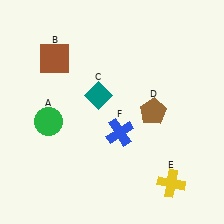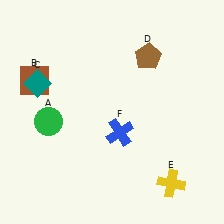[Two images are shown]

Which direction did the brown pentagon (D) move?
The brown pentagon (D) moved up.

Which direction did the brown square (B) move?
The brown square (B) moved down.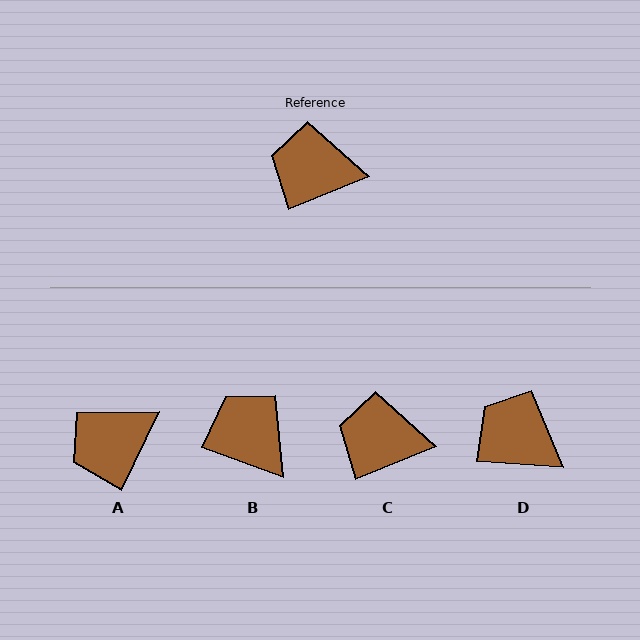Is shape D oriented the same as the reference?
No, it is off by about 25 degrees.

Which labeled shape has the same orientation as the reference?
C.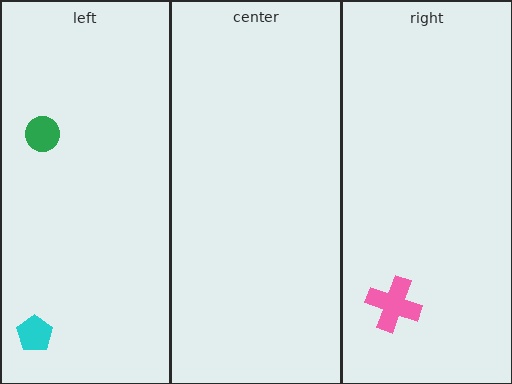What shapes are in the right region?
The pink cross.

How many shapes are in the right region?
1.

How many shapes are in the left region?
2.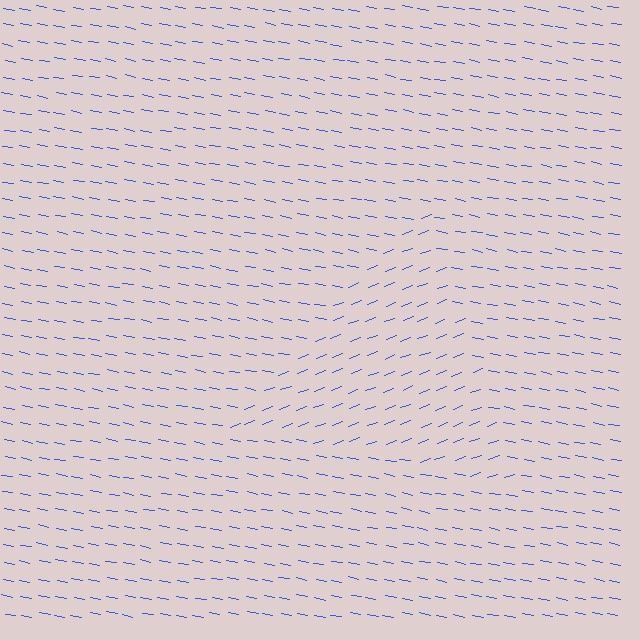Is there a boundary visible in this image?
Yes, there is a texture boundary formed by a change in line orientation.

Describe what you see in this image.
The image is filled with small blue line segments. A triangle region in the image has lines oriented differently from the surrounding lines, creating a visible texture boundary.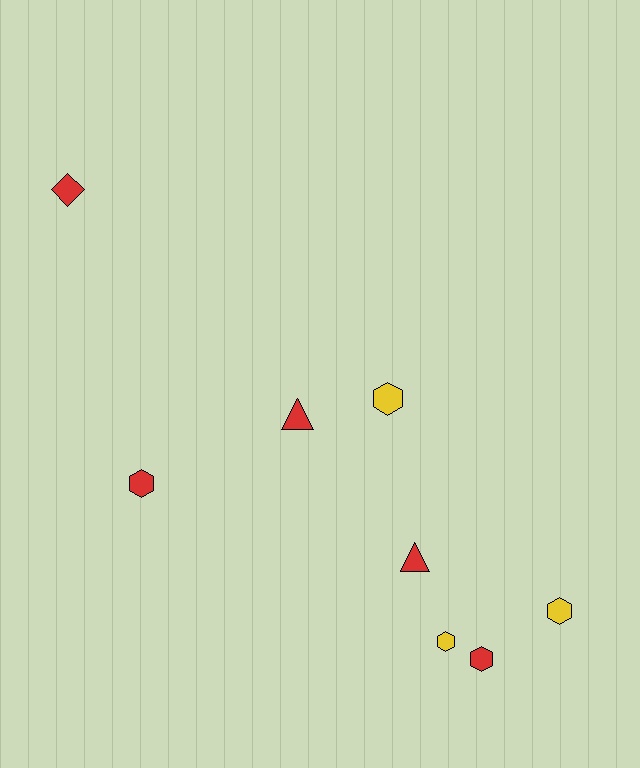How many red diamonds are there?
There is 1 red diamond.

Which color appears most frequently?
Red, with 5 objects.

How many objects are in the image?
There are 8 objects.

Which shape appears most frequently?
Hexagon, with 5 objects.